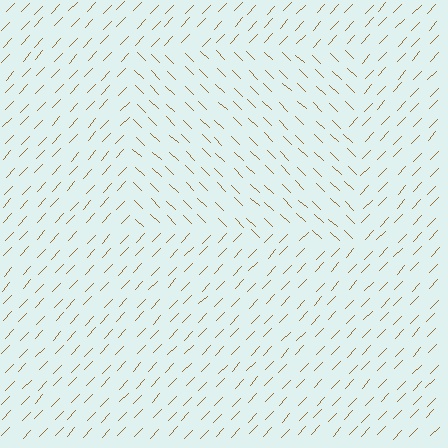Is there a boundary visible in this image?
Yes, there is a texture boundary formed by a change in line orientation.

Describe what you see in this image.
The image is filled with small brown line segments. A rectangle region in the image has lines oriented differently from the surrounding lines, creating a visible texture boundary.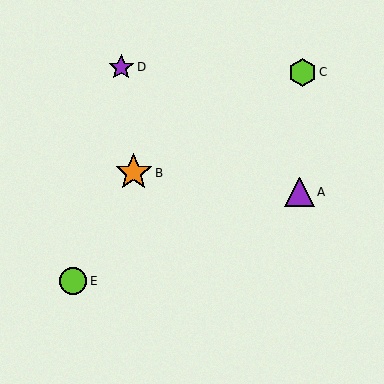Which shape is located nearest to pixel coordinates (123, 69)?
The purple star (labeled D) at (121, 67) is nearest to that location.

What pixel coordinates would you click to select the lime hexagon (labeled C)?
Click at (302, 72) to select the lime hexagon C.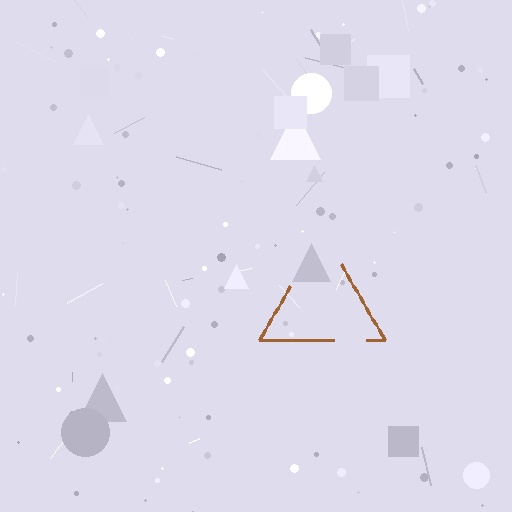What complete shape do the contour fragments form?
The contour fragments form a triangle.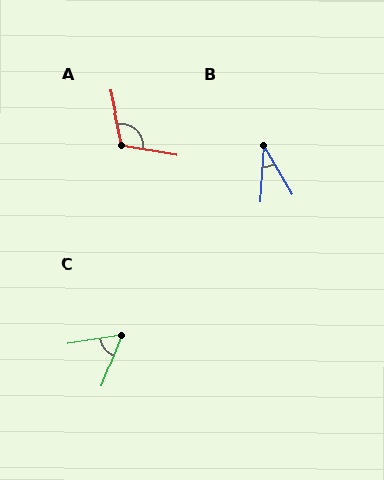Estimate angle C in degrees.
Approximately 60 degrees.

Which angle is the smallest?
B, at approximately 34 degrees.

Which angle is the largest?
A, at approximately 112 degrees.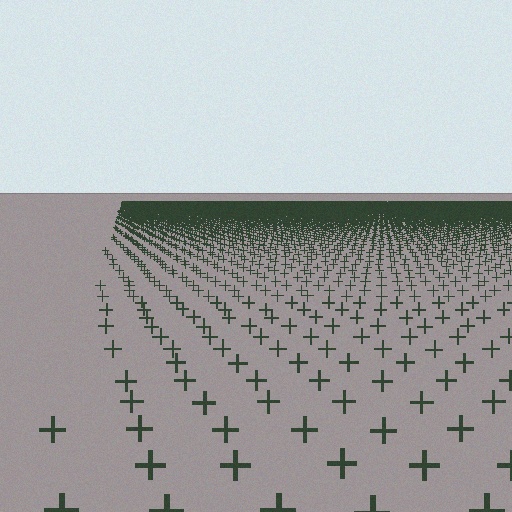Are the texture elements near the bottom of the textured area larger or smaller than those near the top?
Larger. Near the bottom, elements are closer to the viewer and appear at a bigger on-screen size.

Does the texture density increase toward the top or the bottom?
Density increases toward the top.